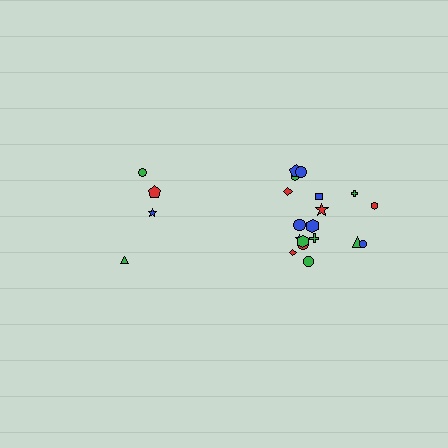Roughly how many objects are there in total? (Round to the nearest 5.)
Roughly 20 objects in total.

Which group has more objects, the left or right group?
The right group.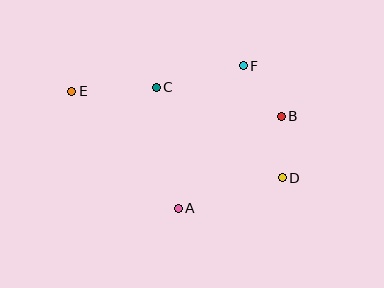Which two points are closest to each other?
Points B and D are closest to each other.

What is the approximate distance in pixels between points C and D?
The distance between C and D is approximately 155 pixels.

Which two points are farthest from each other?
Points D and E are farthest from each other.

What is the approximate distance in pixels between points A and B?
The distance between A and B is approximately 138 pixels.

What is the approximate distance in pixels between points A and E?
The distance between A and E is approximately 158 pixels.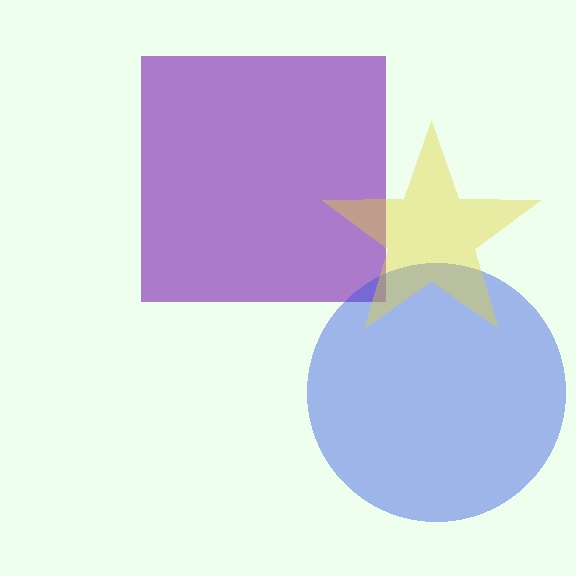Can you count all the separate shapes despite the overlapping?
Yes, there are 3 separate shapes.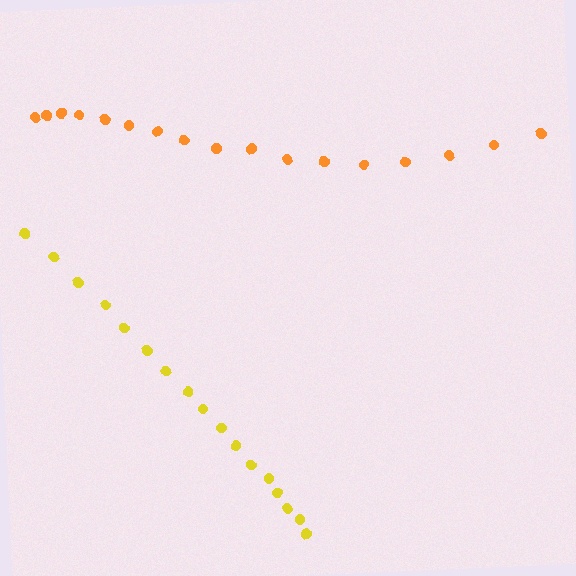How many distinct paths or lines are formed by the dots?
There are 2 distinct paths.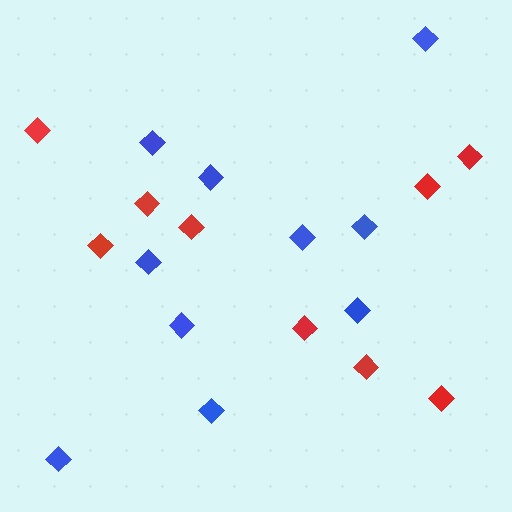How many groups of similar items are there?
There are 2 groups: one group of blue diamonds (10) and one group of red diamonds (9).